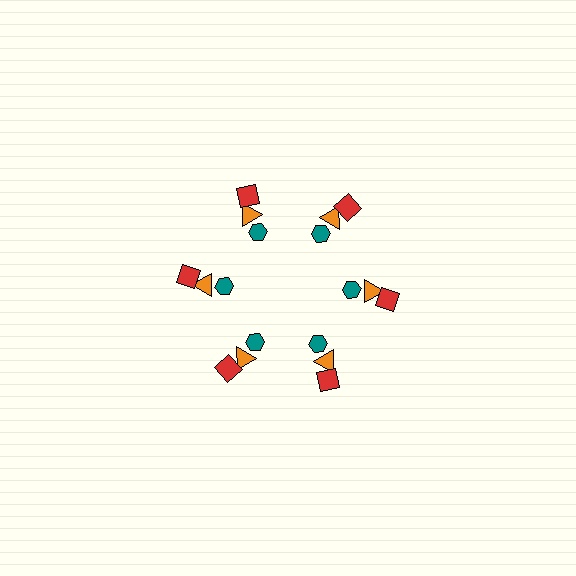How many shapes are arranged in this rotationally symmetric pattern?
There are 18 shapes, arranged in 6 groups of 3.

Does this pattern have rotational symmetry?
Yes, this pattern has 6-fold rotational symmetry. It looks the same after rotating 60 degrees around the center.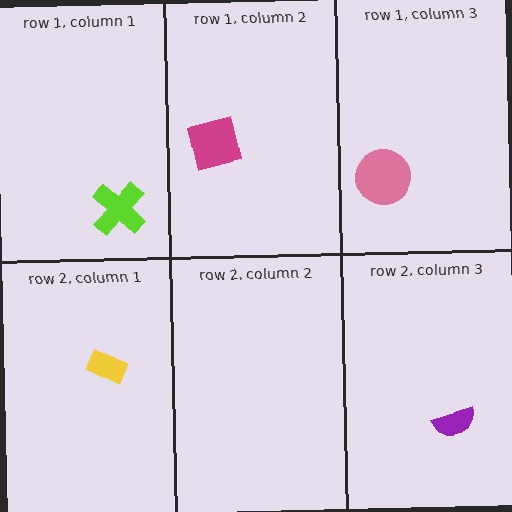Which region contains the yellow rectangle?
The row 2, column 1 region.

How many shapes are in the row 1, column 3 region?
1.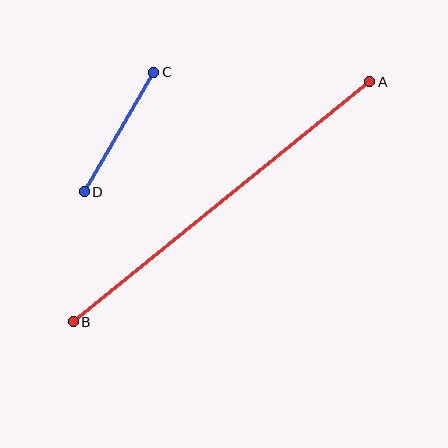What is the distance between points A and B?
The distance is approximately 381 pixels.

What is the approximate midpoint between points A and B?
The midpoint is at approximately (221, 202) pixels.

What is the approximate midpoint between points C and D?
The midpoint is at approximately (119, 132) pixels.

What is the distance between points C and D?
The distance is approximately 138 pixels.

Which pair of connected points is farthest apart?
Points A and B are farthest apart.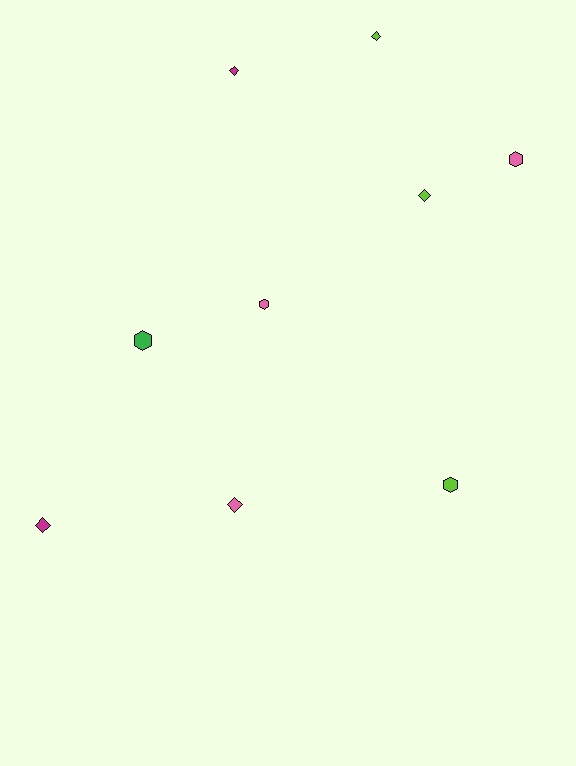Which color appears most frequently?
Lime, with 3 objects.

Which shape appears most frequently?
Diamond, with 5 objects.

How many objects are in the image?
There are 9 objects.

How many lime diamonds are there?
There are 2 lime diamonds.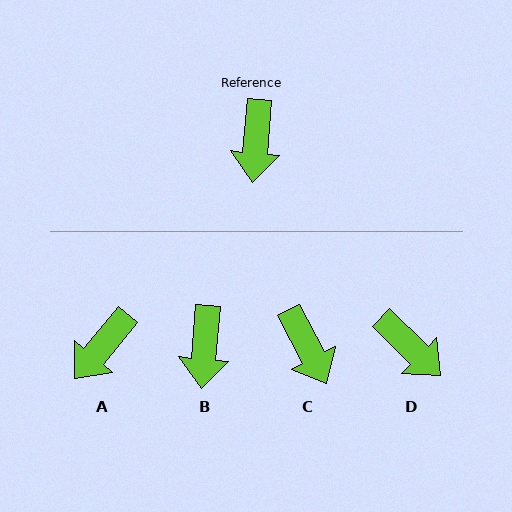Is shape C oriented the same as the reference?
No, it is off by about 32 degrees.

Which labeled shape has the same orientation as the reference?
B.